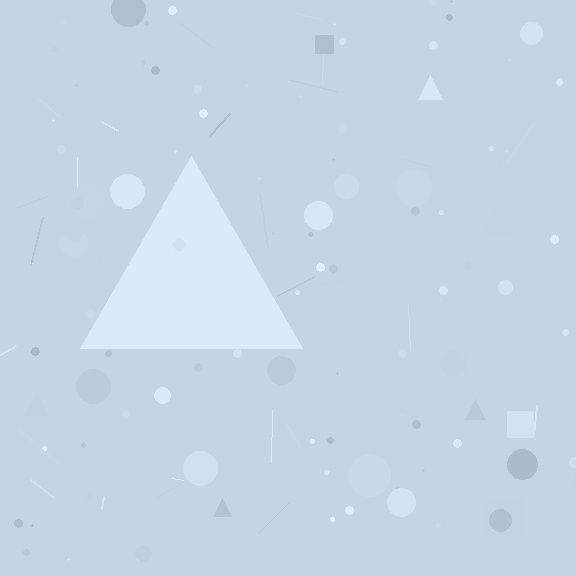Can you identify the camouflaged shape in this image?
The camouflaged shape is a triangle.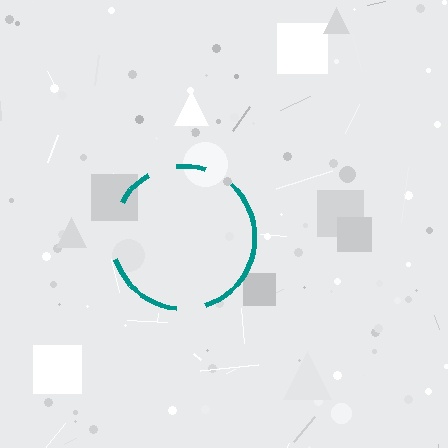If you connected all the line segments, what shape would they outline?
They would outline a circle.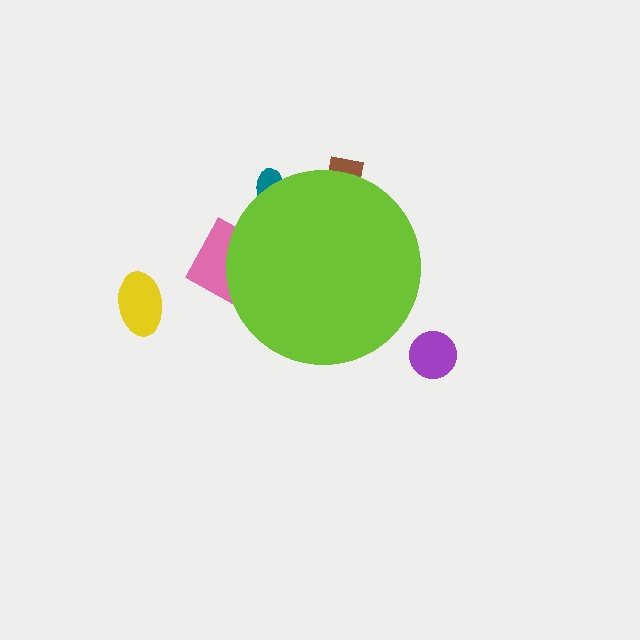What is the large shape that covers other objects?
A lime circle.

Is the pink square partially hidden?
Yes, the pink square is partially hidden behind the lime circle.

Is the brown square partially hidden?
Yes, the brown square is partially hidden behind the lime circle.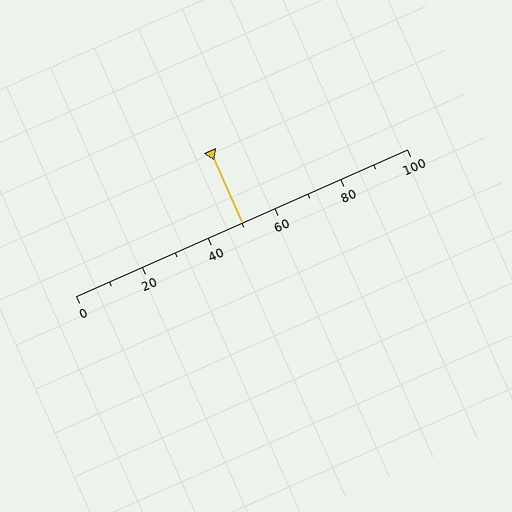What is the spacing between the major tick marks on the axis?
The major ticks are spaced 20 apart.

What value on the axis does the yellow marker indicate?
The marker indicates approximately 50.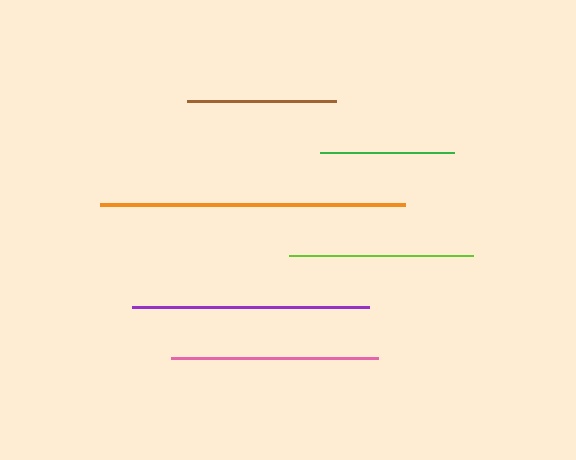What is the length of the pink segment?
The pink segment is approximately 208 pixels long.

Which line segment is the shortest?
The green line is the shortest at approximately 134 pixels.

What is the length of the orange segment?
The orange segment is approximately 305 pixels long.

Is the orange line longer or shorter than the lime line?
The orange line is longer than the lime line.